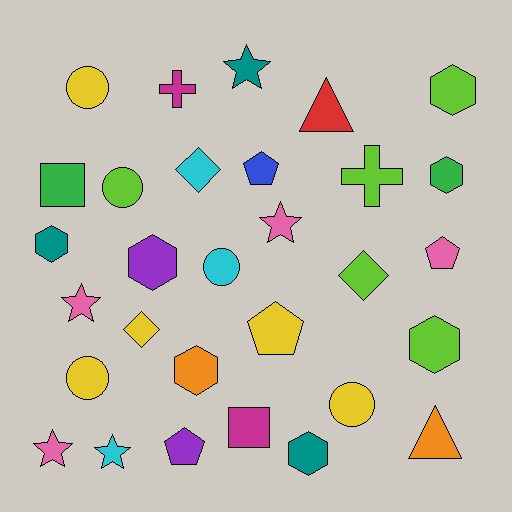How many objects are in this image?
There are 30 objects.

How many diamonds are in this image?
There are 3 diamonds.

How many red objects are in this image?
There is 1 red object.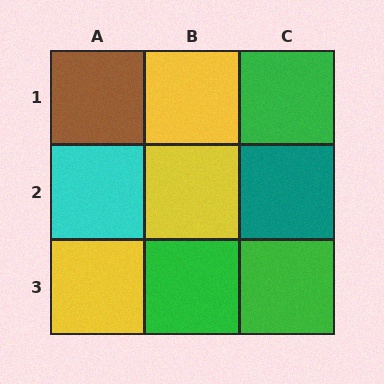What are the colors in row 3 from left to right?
Yellow, green, green.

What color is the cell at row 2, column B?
Yellow.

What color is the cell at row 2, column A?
Cyan.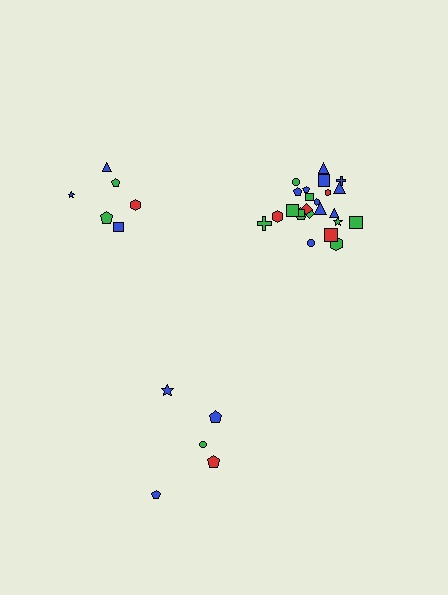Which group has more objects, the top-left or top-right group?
The top-right group.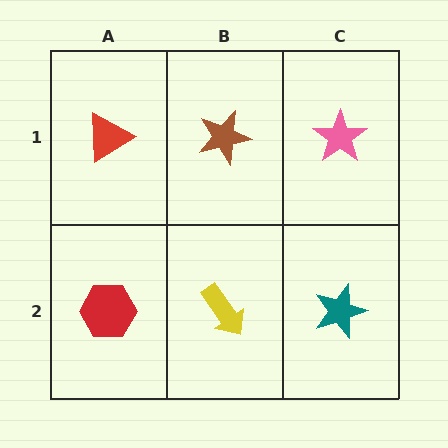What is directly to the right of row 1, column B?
A pink star.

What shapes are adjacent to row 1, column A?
A red hexagon (row 2, column A), a brown star (row 1, column B).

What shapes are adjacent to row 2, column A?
A red triangle (row 1, column A), a yellow arrow (row 2, column B).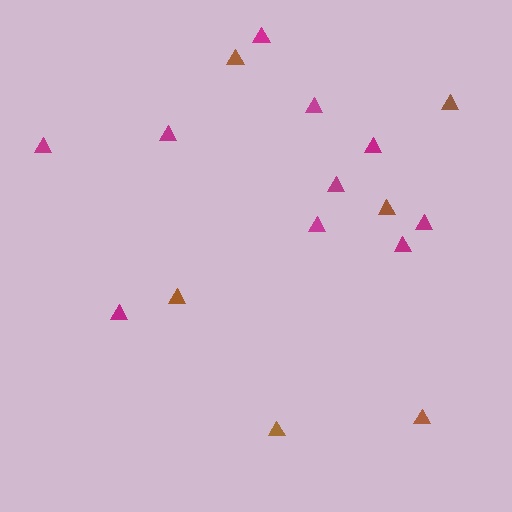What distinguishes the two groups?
There are 2 groups: one group of magenta triangles (10) and one group of brown triangles (6).